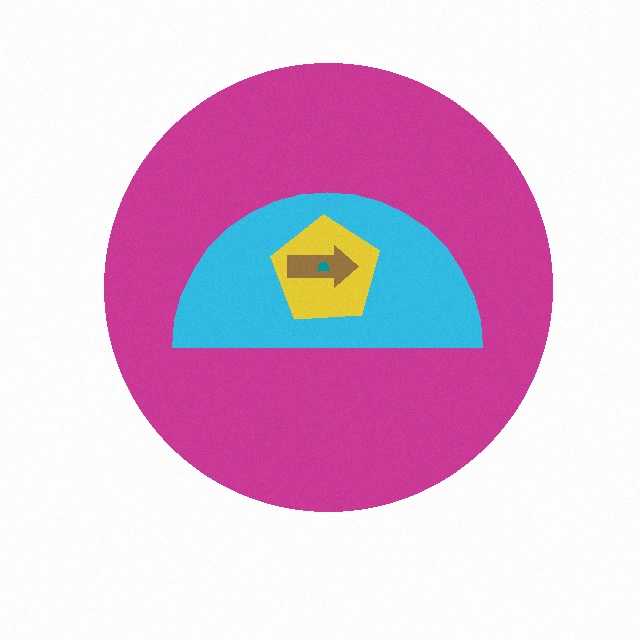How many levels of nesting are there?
5.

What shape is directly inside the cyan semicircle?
The yellow pentagon.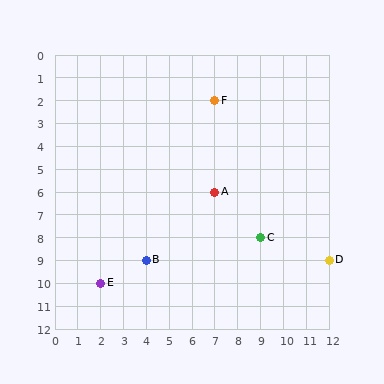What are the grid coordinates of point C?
Point C is at grid coordinates (9, 8).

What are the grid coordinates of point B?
Point B is at grid coordinates (4, 9).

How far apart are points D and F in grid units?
Points D and F are 5 columns and 7 rows apart (about 8.6 grid units diagonally).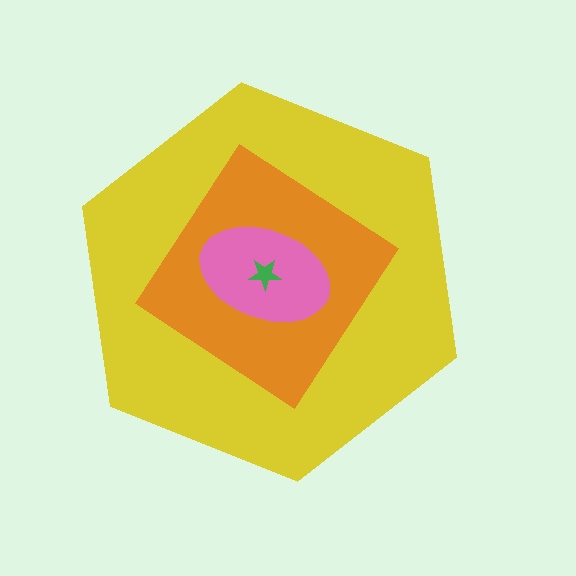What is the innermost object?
The green star.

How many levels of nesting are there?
4.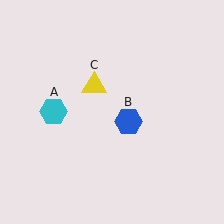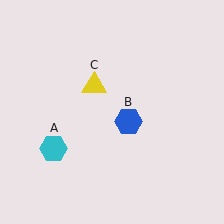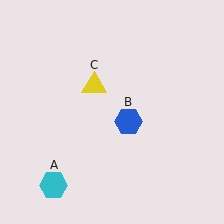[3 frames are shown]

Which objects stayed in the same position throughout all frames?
Blue hexagon (object B) and yellow triangle (object C) remained stationary.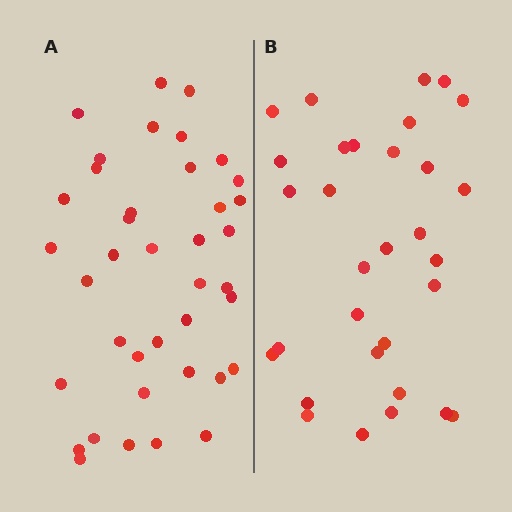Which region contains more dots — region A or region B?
Region A (the left region) has more dots.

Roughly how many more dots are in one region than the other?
Region A has roughly 8 or so more dots than region B.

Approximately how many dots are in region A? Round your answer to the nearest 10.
About 40 dots. (The exact count is 39, which rounds to 40.)